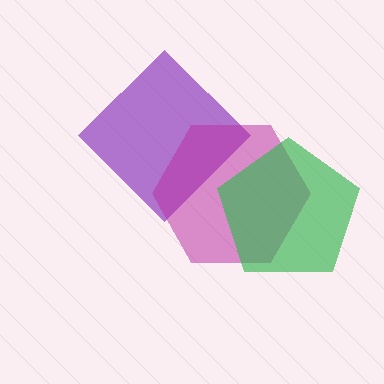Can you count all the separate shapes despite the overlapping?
Yes, there are 3 separate shapes.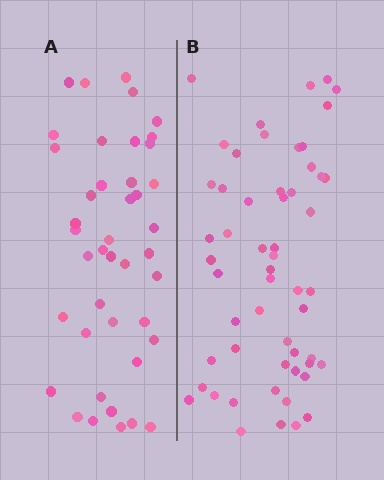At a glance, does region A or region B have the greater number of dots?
Region B (the right region) has more dots.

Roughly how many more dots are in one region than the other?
Region B has approximately 15 more dots than region A.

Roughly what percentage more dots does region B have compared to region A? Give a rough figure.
About 30% more.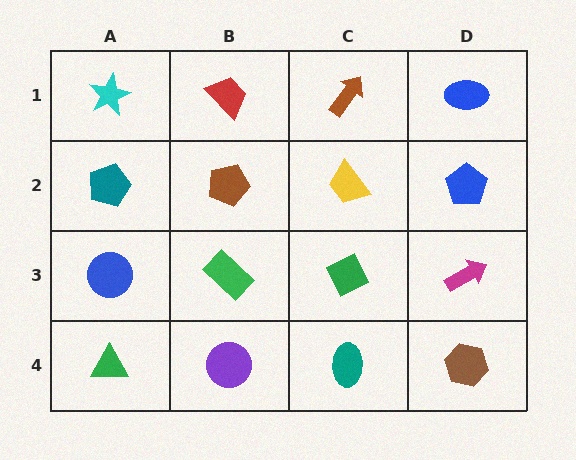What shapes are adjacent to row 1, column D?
A blue pentagon (row 2, column D), a brown arrow (row 1, column C).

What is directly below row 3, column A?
A green triangle.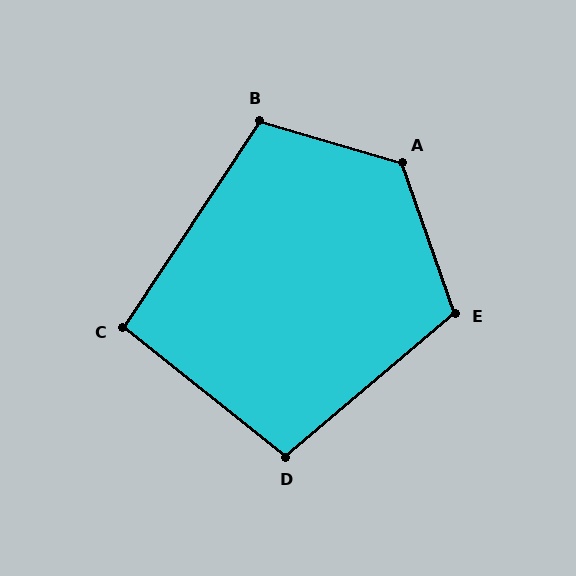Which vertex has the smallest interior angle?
C, at approximately 95 degrees.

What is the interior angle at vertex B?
Approximately 107 degrees (obtuse).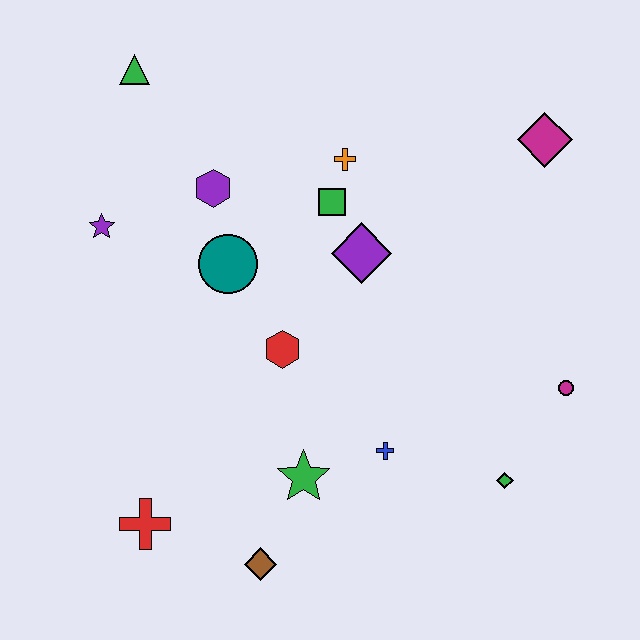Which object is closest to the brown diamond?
The green star is closest to the brown diamond.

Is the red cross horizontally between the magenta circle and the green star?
No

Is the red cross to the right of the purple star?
Yes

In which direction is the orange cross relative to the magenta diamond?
The orange cross is to the left of the magenta diamond.